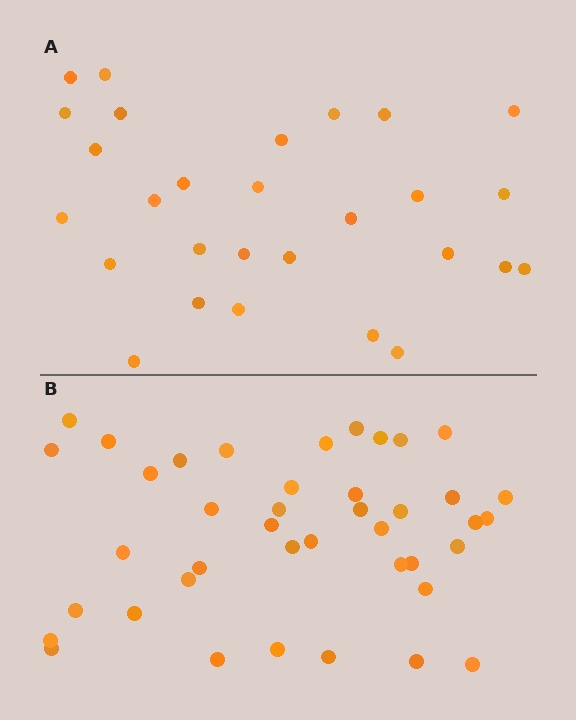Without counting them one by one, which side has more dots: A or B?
Region B (the bottom region) has more dots.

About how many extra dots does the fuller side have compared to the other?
Region B has approximately 15 more dots than region A.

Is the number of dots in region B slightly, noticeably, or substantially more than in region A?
Region B has substantially more. The ratio is roughly 1.5 to 1.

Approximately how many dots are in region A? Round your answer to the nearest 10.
About 30 dots. (The exact count is 28, which rounds to 30.)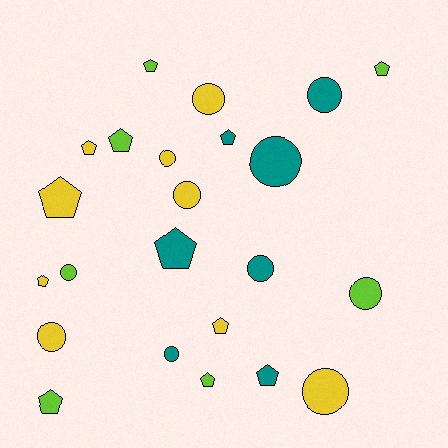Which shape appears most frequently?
Pentagon, with 12 objects.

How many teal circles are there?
There are 4 teal circles.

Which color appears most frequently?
Yellow, with 9 objects.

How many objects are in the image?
There are 23 objects.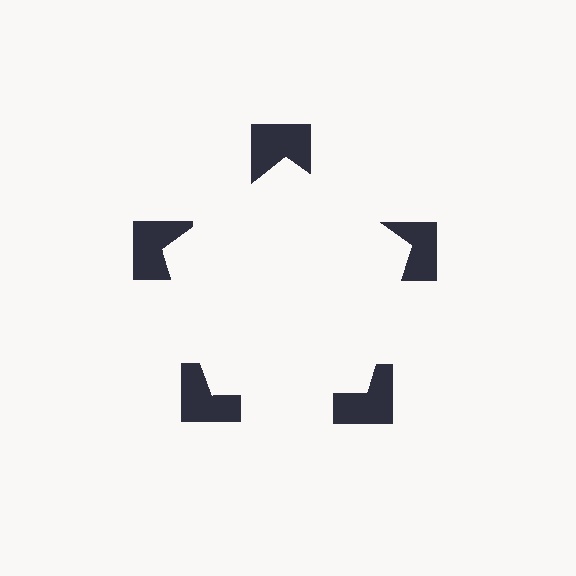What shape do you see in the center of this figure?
An illusory pentagon — its edges are inferred from the aligned wedge cuts in the notched squares, not physically drawn.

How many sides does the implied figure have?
5 sides.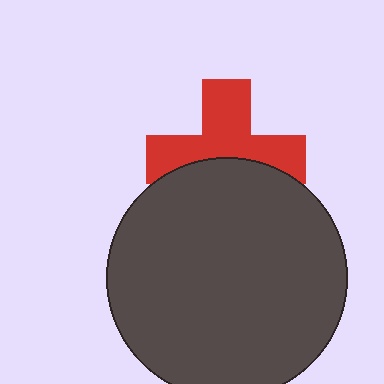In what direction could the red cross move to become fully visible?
The red cross could move up. That would shift it out from behind the dark gray circle entirely.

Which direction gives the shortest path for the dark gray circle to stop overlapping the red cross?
Moving down gives the shortest separation.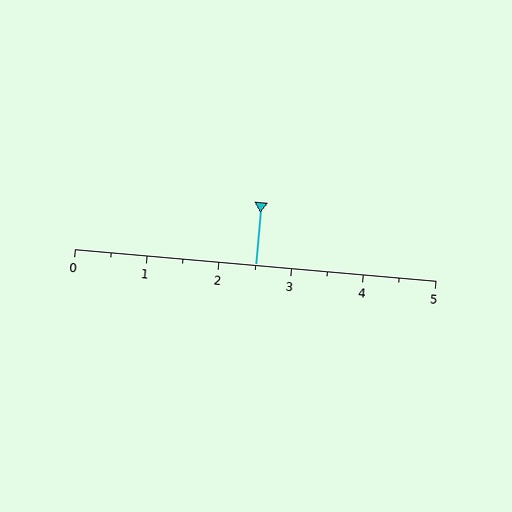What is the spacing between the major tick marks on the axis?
The major ticks are spaced 1 apart.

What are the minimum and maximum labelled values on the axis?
The axis runs from 0 to 5.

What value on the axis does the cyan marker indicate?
The marker indicates approximately 2.5.